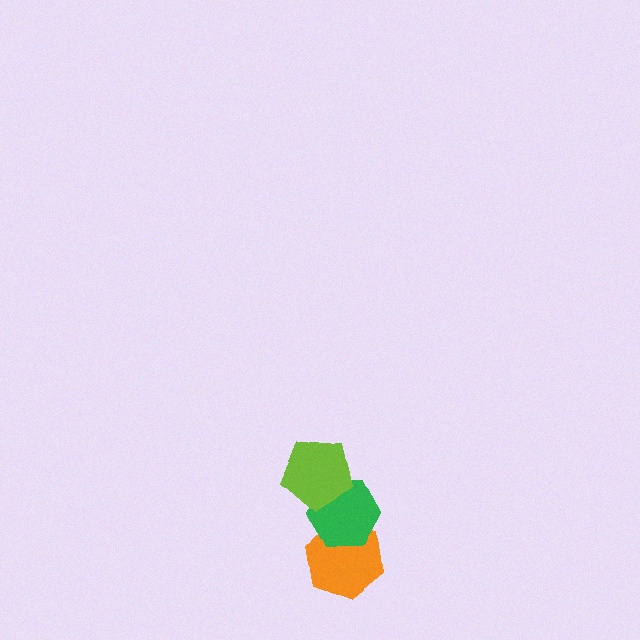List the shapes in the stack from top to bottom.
From top to bottom: the lime pentagon, the green hexagon, the orange hexagon.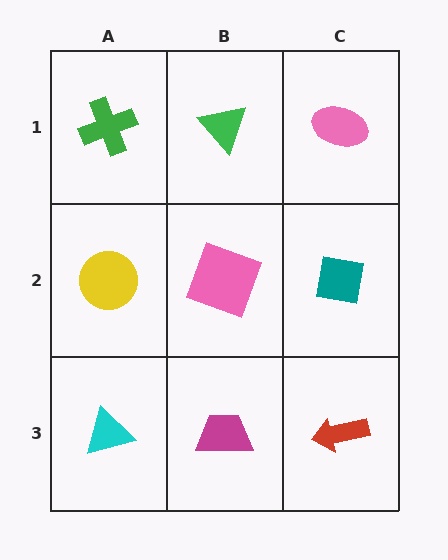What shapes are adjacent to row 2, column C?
A pink ellipse (row 1, column C), a red arrow (row 3, column C), a pink square (row 2, column B).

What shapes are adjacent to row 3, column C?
A teal square (row 2, column C), a magenta trapezoid (row 3, column B).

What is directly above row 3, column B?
A pink square.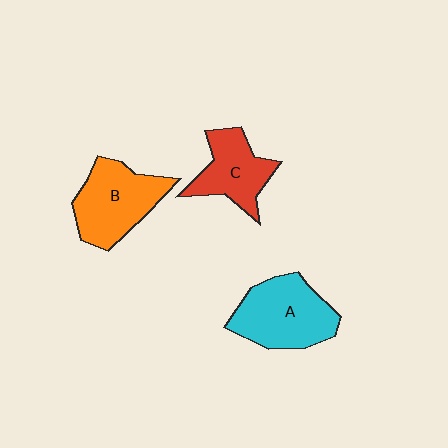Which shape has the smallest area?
Shape C (red).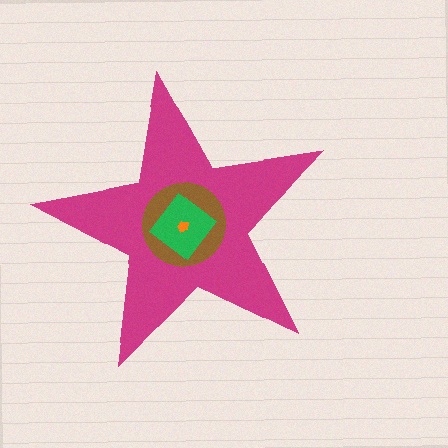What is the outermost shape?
The magenta star.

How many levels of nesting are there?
4.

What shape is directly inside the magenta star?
The brown circle.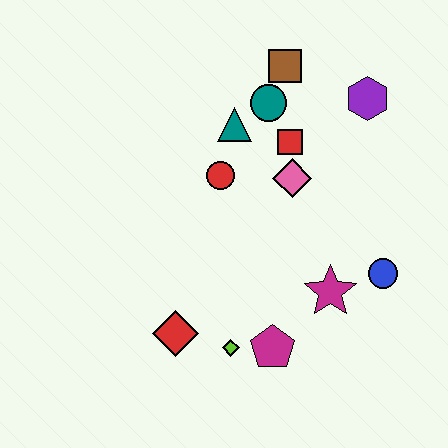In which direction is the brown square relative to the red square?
The brown square is above the red square.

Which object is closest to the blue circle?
The magenta star is closest to the blue circle.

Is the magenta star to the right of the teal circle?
Yes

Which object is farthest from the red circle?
The blue circle is farthest from the red circle.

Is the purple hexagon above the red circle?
Yes